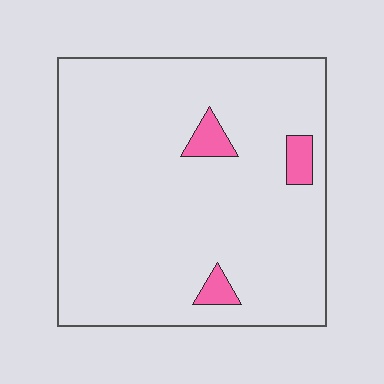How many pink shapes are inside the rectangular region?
3.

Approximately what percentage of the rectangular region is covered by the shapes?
Approximately 5%.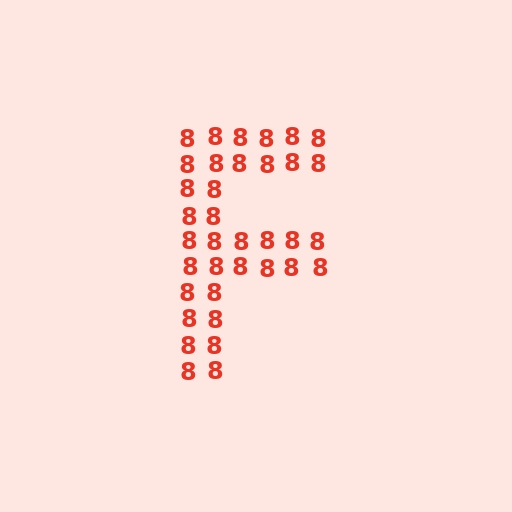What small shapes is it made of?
It is made of small digit 8's.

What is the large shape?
The large shape is the letter F.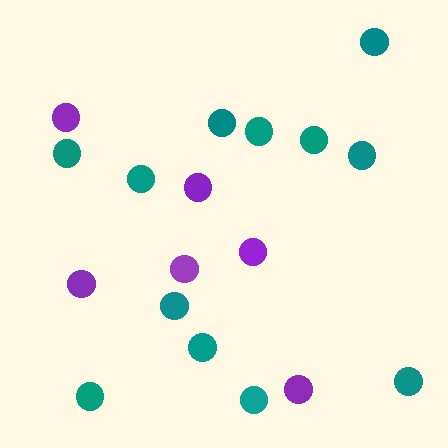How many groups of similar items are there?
There are 2 groups: one group of teal circles (12) and one group of purple circles (6).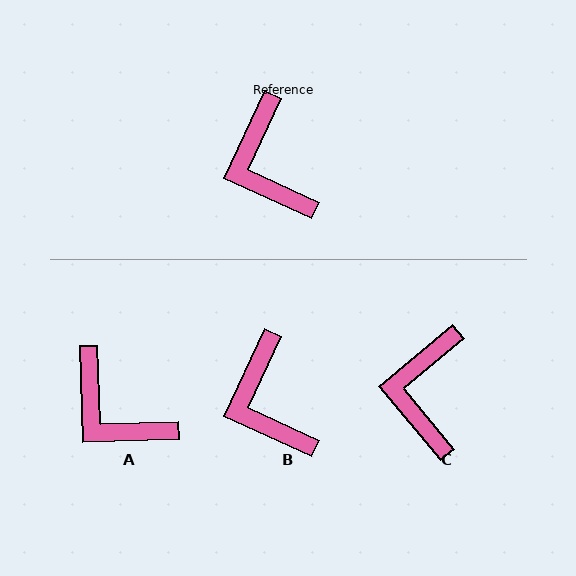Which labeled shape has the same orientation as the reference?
B.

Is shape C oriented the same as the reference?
No, it is off by about 26 degrees.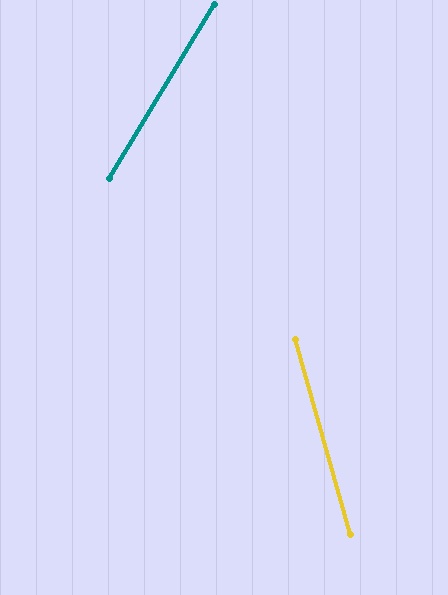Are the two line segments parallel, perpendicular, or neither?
Neither parallel nor perpendicular — they differ by about 47°.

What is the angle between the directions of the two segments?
Approximately 47 degrees.